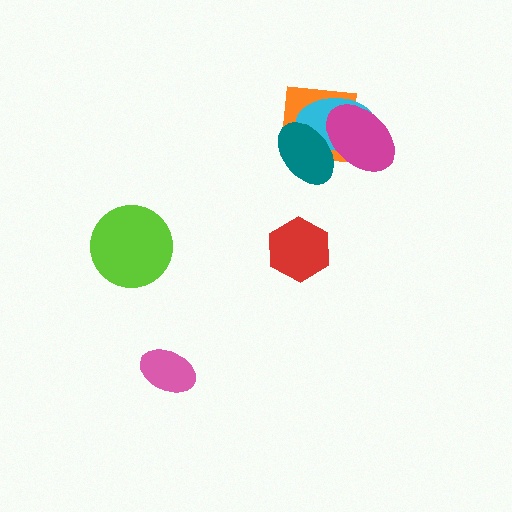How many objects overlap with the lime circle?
0 objects overlap with the lime circle.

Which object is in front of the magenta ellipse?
The teal ellipse is in front of the magenta ellipse.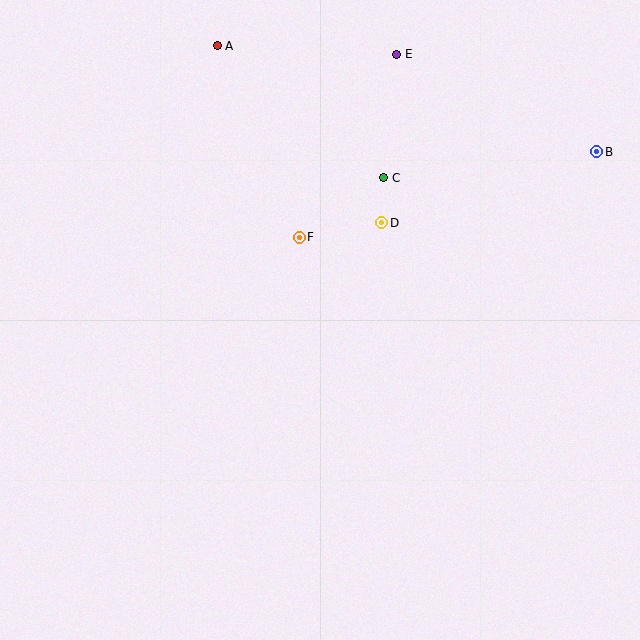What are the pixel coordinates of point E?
Point E is at (397, 54).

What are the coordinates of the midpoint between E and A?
The midpoint between E and A is at (307, 50).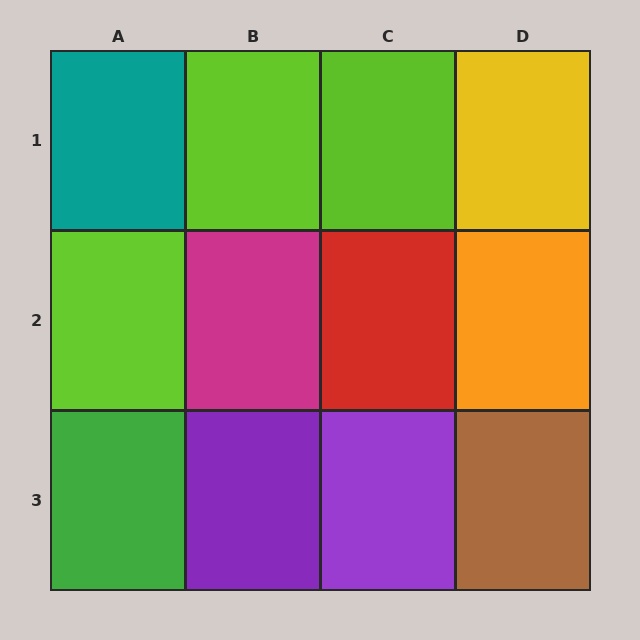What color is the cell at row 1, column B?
Lime.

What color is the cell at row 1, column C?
Lime.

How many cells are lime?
3 cells are lime.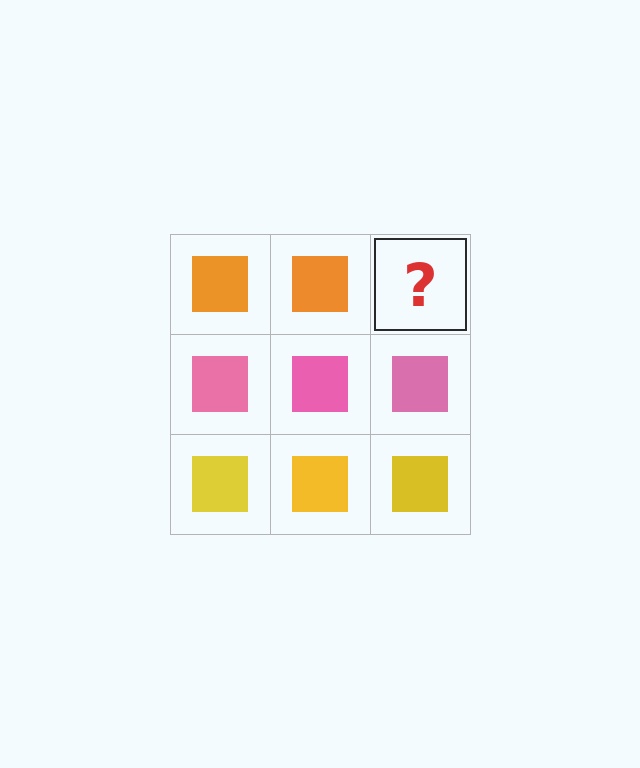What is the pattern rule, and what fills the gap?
The rule is that each row has a consistent color. The gap should be filled with an orange square.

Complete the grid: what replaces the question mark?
The question mark should be replaced with an orange square.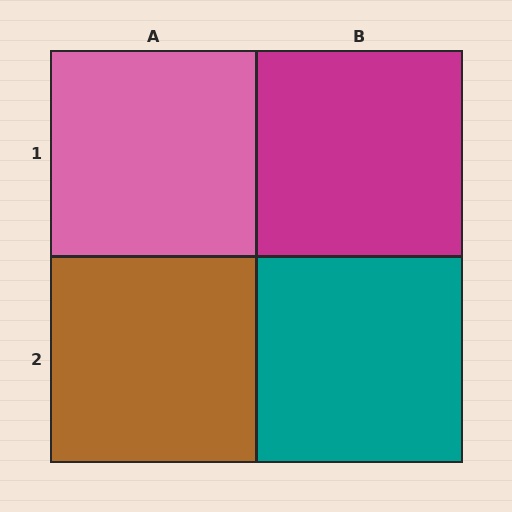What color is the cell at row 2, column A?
Brown.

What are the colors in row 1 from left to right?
Pink, magenta.